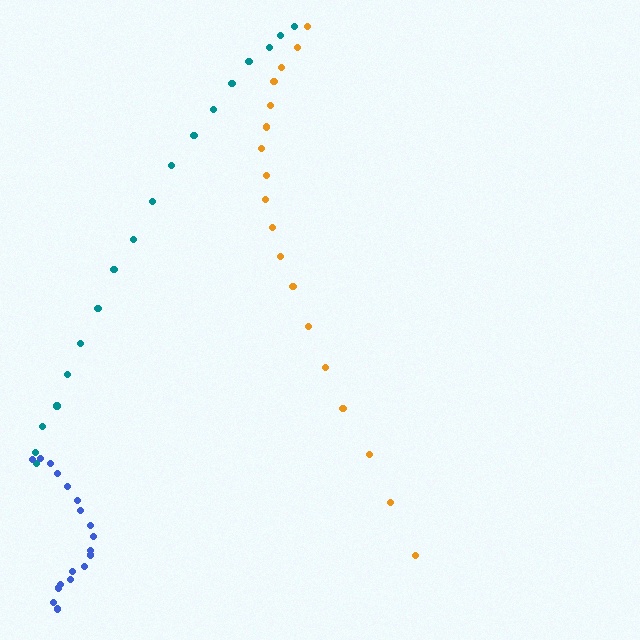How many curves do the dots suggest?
There are 3 distinct paths.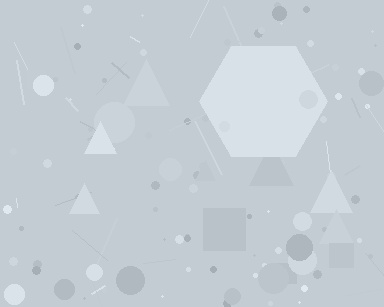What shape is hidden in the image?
A hexagon is hidden in the image.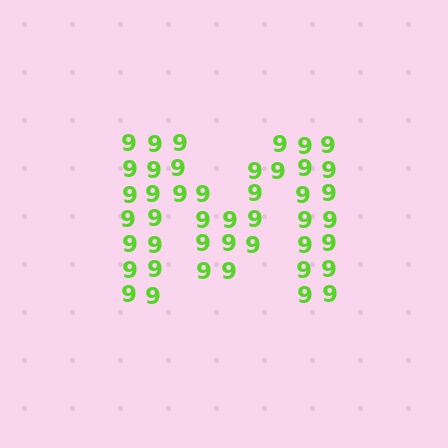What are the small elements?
The small elements are digit 9's.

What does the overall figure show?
The overall figure shows the letter M.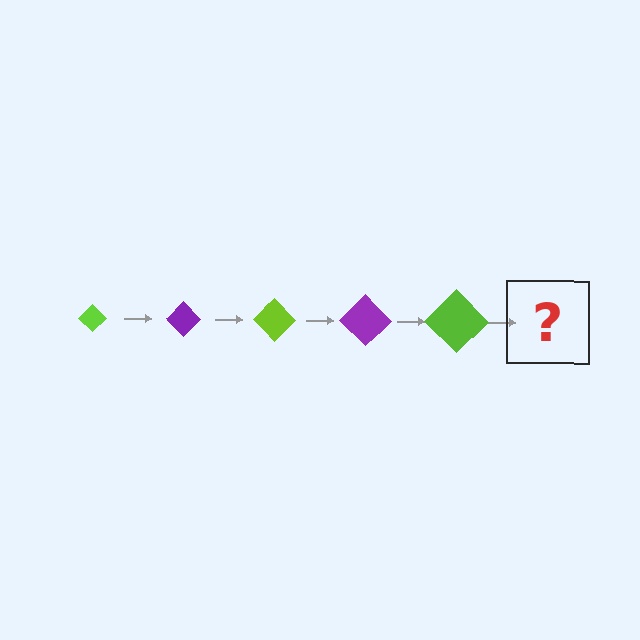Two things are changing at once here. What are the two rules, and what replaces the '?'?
The two rules are that the diamond grows larger each step and the color cycles through lime and purple. The '?' should be a purple diamond, larger than the previous one.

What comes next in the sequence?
The next element should be a purple diamond, larger than the previous one.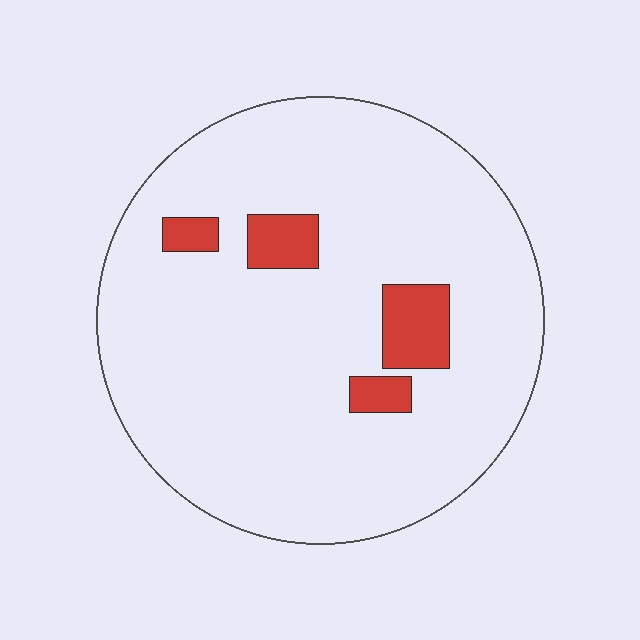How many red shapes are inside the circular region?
4.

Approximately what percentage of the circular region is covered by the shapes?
Approximately 10%.